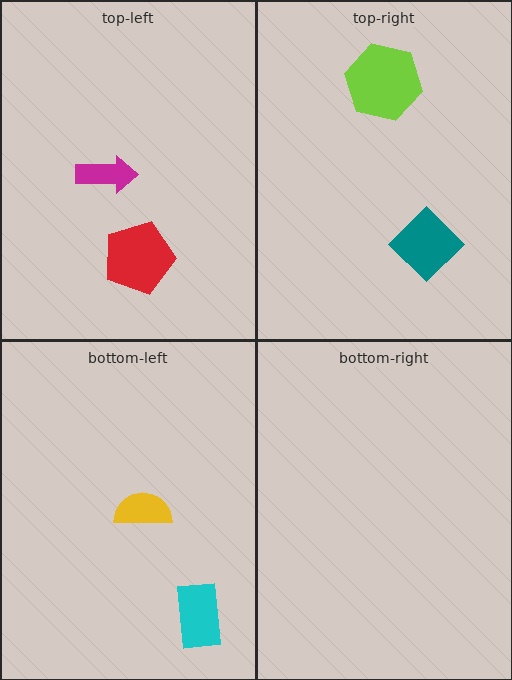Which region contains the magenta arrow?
The top-left region.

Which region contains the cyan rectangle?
The bottom-left region.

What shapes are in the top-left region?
The red pentagon, the magenta arrow.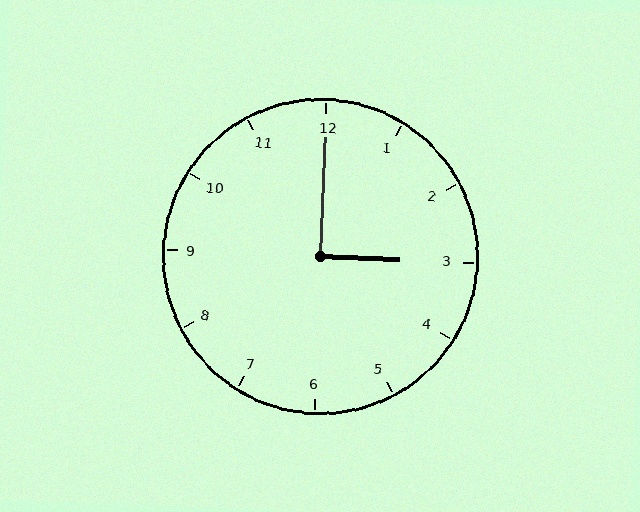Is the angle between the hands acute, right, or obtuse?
It is right.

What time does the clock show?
3:00.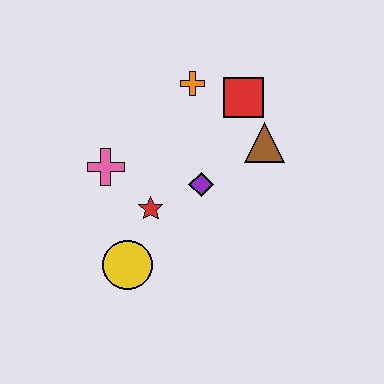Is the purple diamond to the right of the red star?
Yes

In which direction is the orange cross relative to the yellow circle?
The orange cross is above the yellow circle.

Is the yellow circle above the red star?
No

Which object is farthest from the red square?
The yellow circle is farthest from the red square.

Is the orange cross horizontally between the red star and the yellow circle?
No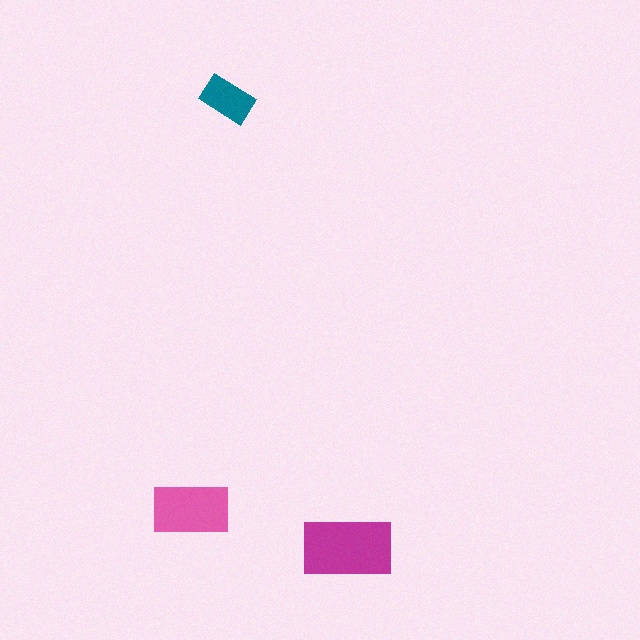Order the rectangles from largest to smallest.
the magenta one, the pink one, the teal one.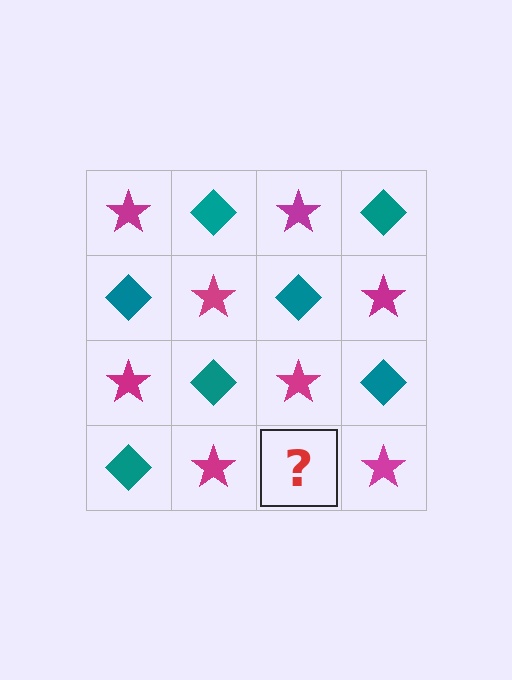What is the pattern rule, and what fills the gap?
The rule is that it alternates magenta star and teal diamond in a checkerboard pattern. The gap should be filled with a teal diamond.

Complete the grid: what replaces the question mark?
The question mark should be replaced with a teal diamond.